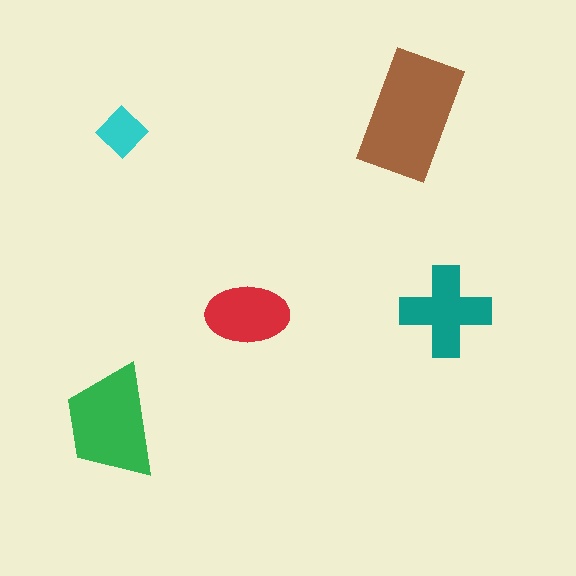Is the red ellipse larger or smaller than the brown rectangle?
Smaller.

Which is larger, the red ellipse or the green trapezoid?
The green trapezoid.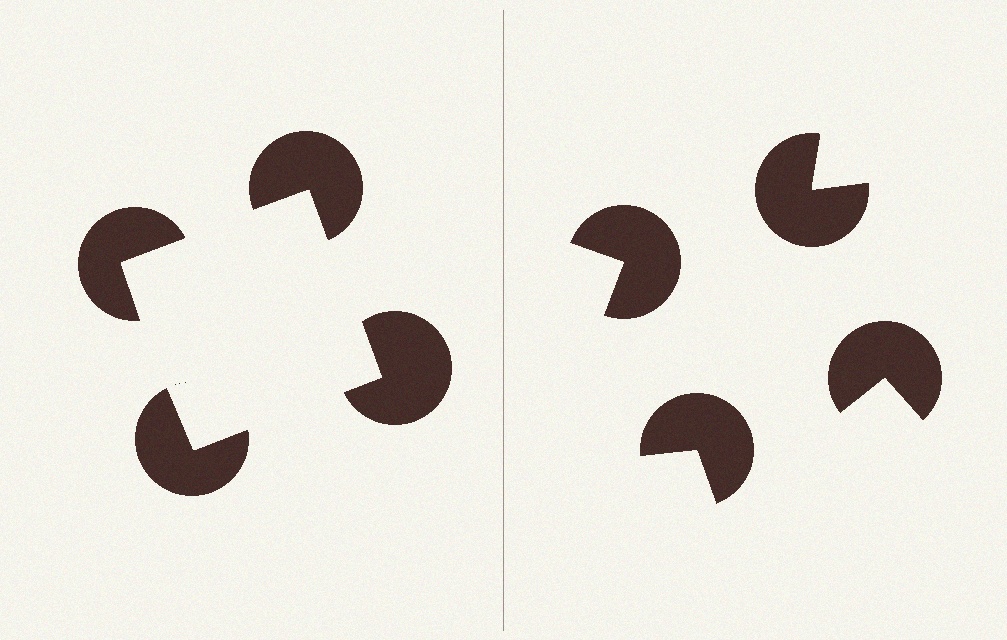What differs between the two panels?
The pac-man discs are positioned identically on both sides; only the wedge orientations differ. On the left they align to a square; on the right they are misaligned.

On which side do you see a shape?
An illusory square appears on the left side. On the right side the wedge cuts are rotated, so no coherent shape forms.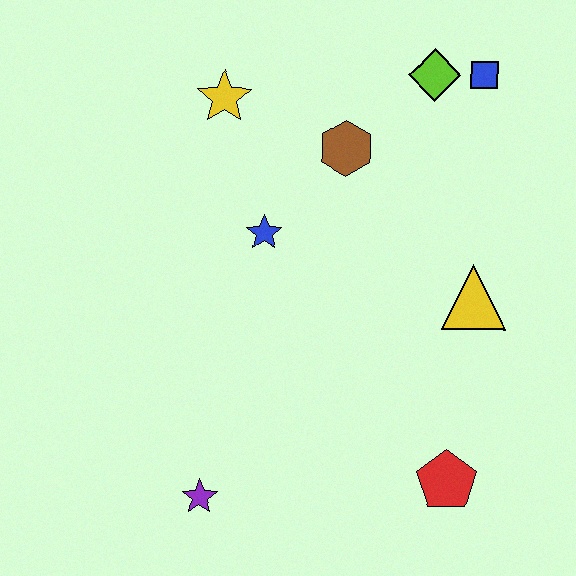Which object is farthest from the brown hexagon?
The purple star is farthest from the brown hexagon.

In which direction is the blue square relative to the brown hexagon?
The blue square is to the right of the brown hexagon.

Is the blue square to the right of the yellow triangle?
Yes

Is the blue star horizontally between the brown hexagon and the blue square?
No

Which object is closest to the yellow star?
The brown hexagon is closest to the yellow star.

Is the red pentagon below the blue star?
Yes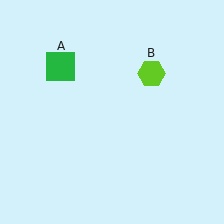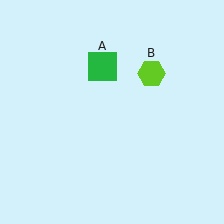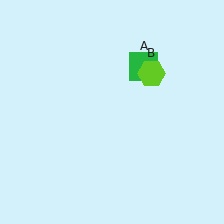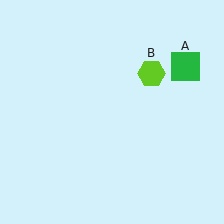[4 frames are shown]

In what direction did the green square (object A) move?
The green square (object A) moved right.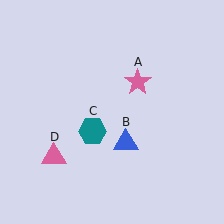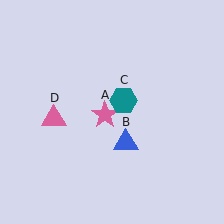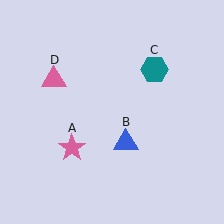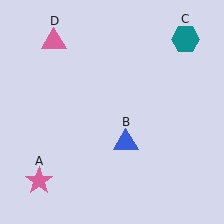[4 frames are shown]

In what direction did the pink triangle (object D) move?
The pink triangle (object D) moved up.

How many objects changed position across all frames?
3 objects changed position: pink star (object A), teal hexagon (object C), pink triangle (object D).